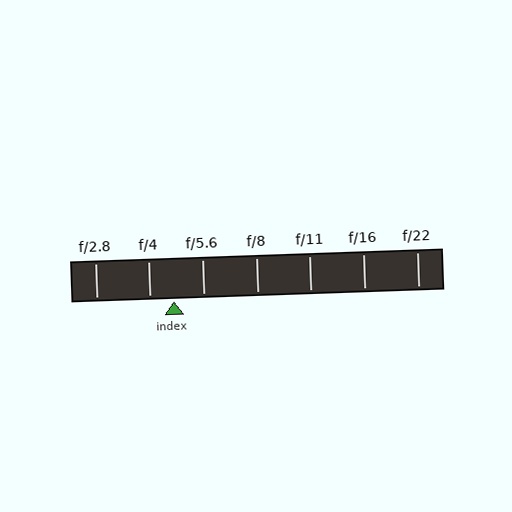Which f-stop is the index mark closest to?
The index mark is closest to f/4.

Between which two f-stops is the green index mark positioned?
The index mark is between f/4 and f/5.6.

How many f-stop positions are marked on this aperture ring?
There are 7 f-stop positions marked.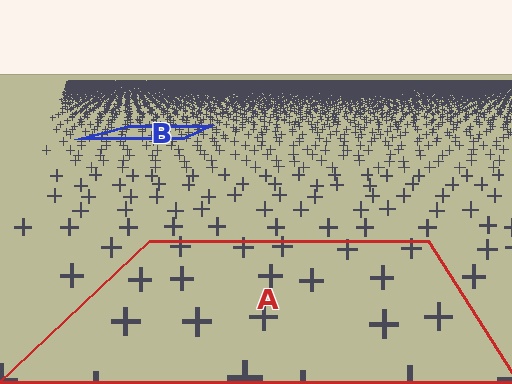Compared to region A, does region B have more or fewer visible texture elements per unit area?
Region B has more texture elements per unit area — they are packed more densely because it is farther away.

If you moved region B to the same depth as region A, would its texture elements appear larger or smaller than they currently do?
They would appear larger. At a closer depth, the same texture elements are projected at a bigger on-screen size.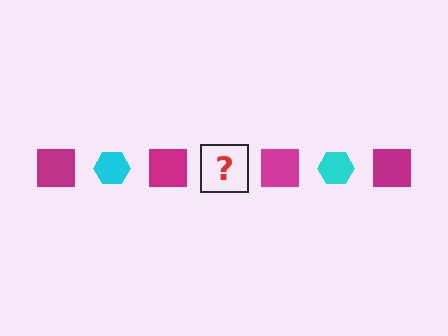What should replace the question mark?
The question mark should be replaced with a cyan hexagon.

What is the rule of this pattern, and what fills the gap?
The rule is that the pattern alternates between magenta square and cyan hexagon. The gap should be filled with a cyan hexagon.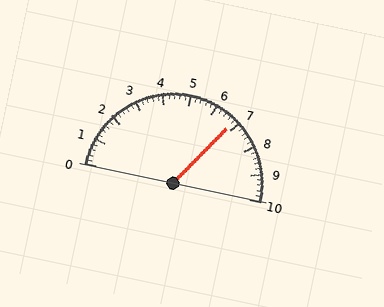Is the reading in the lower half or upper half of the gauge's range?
The reading is in the upper half of the range (0 to 10).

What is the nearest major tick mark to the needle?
The nearest major tick mark is 7.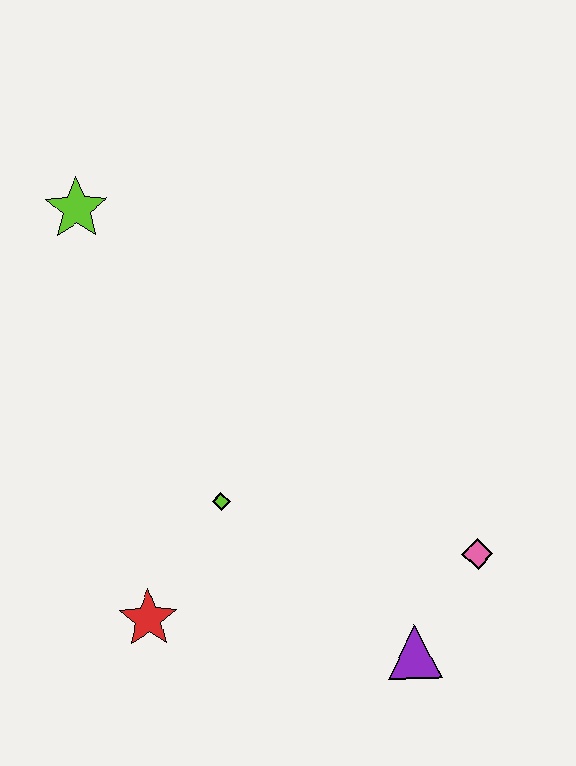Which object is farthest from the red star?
The lime star is farthest from the red star.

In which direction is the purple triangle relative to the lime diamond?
The purple triangle is to the right of the lime diamond.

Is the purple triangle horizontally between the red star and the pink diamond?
Yes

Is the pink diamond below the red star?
No